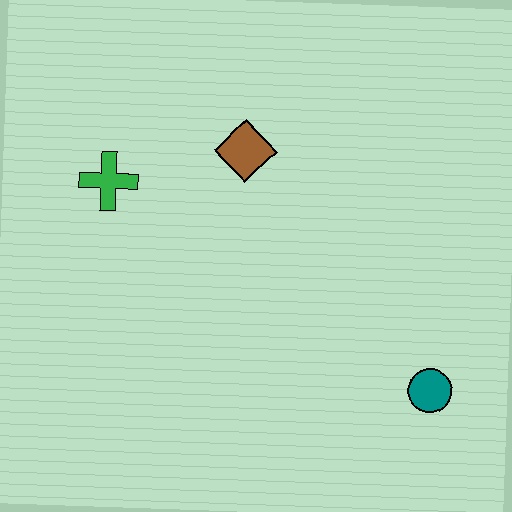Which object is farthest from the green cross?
The teal circle is farthest from the green cross.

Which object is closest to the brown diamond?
The green cross is closest to the brown diamond.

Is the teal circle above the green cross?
No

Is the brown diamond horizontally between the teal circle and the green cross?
Yes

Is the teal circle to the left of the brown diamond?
No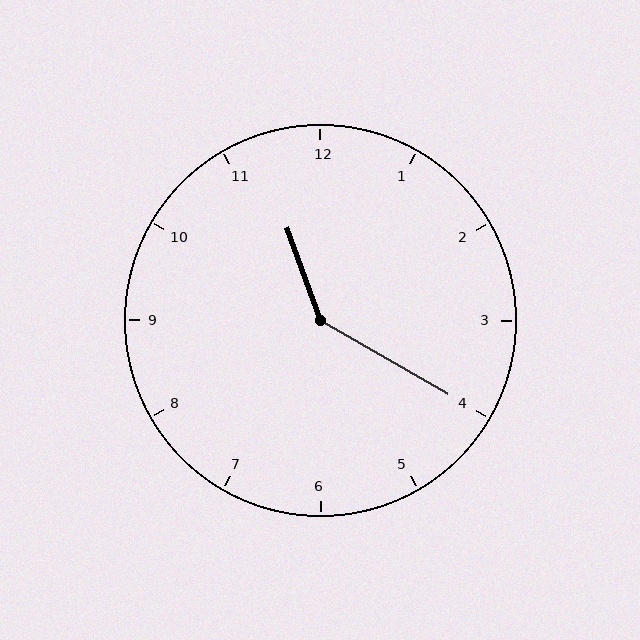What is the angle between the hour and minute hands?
Approximately 140 degrees.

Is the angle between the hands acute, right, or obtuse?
It is obtuse.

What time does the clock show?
11:20.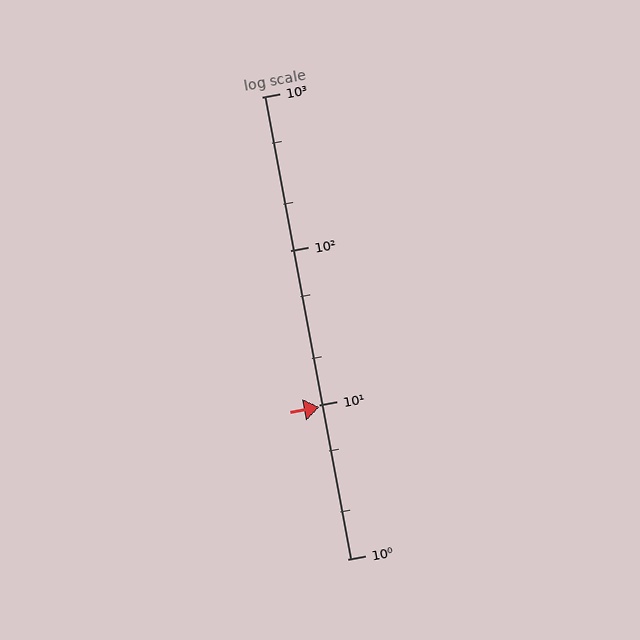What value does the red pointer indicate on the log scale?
The pointer indicates approximately 9.7.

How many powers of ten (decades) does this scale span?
The scale spans 3 decades, from 1 to 1000.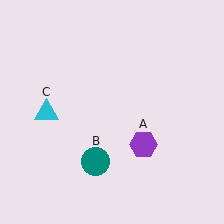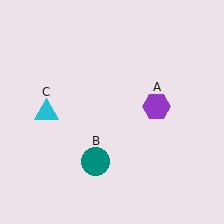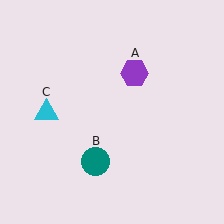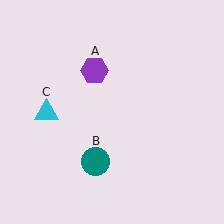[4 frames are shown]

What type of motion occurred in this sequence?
The purple hexagon (object A) rotated counterclockwise around the center of the scene.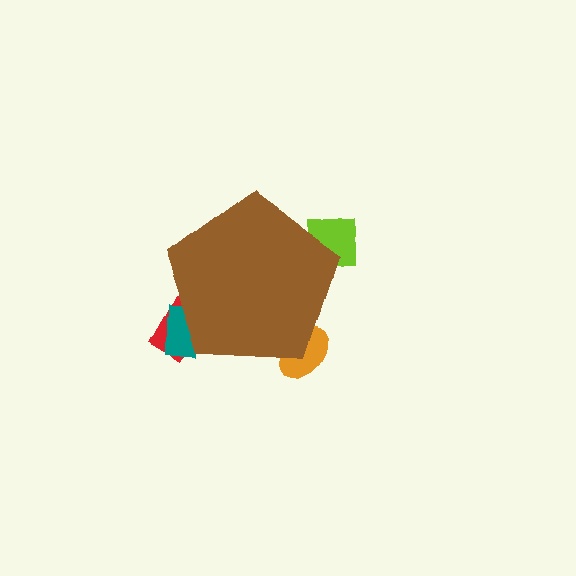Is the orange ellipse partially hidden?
Yes, the orange ellipse is partially hidden behind the brown pentagon.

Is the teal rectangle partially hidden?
Yes, the teal rectangle is partially hidden behind the brown pentagon.